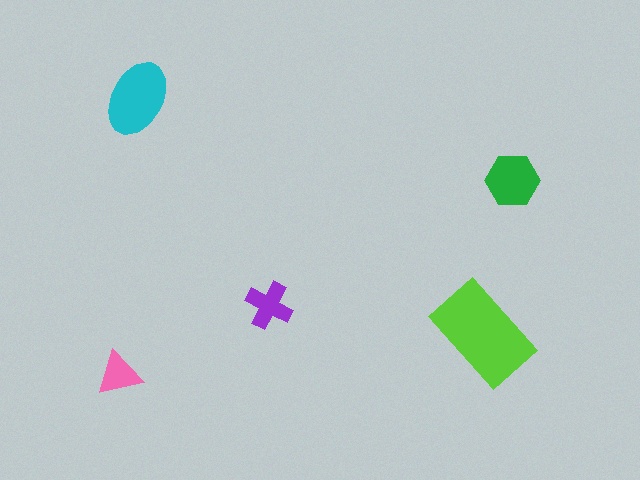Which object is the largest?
The lime rectangle.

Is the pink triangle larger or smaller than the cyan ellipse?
Smaller.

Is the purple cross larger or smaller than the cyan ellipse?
Smaller.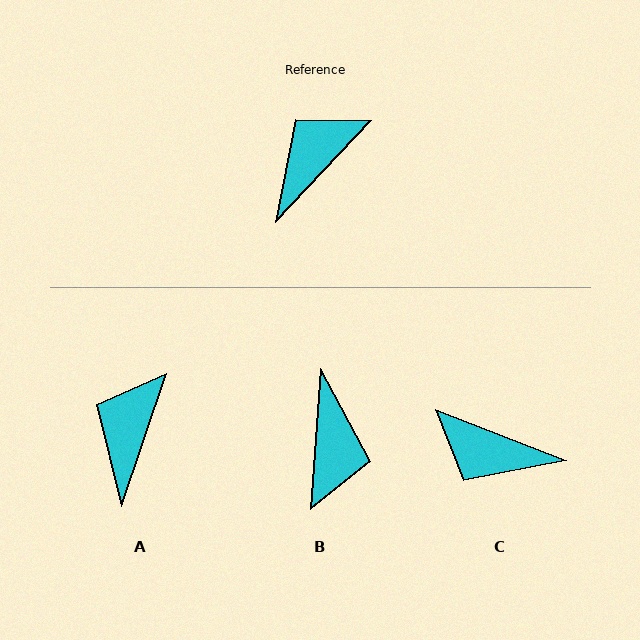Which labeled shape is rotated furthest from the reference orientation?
B, about 141 degrees away.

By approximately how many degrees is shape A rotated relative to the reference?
Approximately 24 degrees counter-clockwise.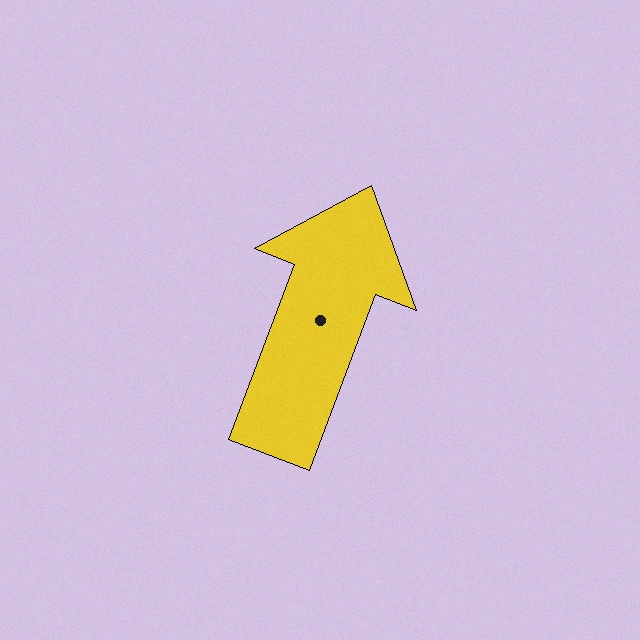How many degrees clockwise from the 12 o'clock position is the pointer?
Approximately 21 degrees.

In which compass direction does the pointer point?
North.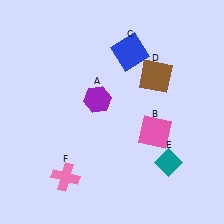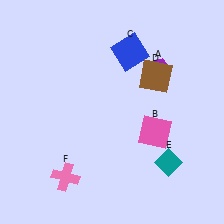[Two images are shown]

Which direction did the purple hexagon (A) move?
The purple hexagon (A) moved right.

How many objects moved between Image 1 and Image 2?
1 object moved between the two images.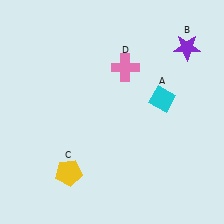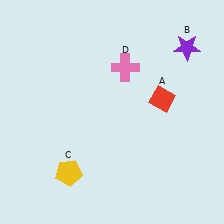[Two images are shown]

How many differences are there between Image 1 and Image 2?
There is 1 difference between the two images.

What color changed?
The diamond (A) changed from cyan in Image 1 to red in Image 2.